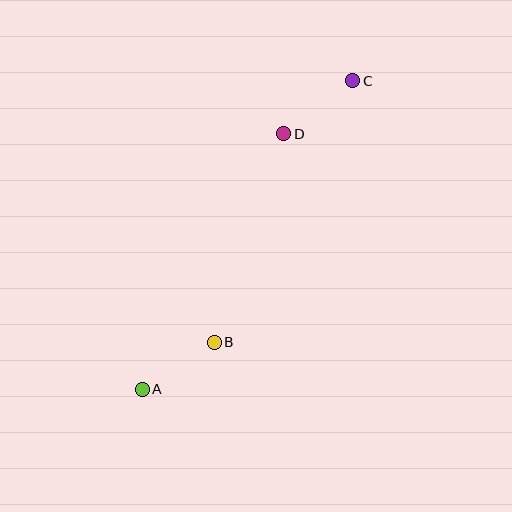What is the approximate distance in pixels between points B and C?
The distance between B and C is approximately 296 pixels.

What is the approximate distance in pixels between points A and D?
The distance between A and D is approximately 292 pixels.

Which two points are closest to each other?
Points A and B are closest to each other.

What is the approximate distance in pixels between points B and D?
The distance between B and D is approximately 220 pixels.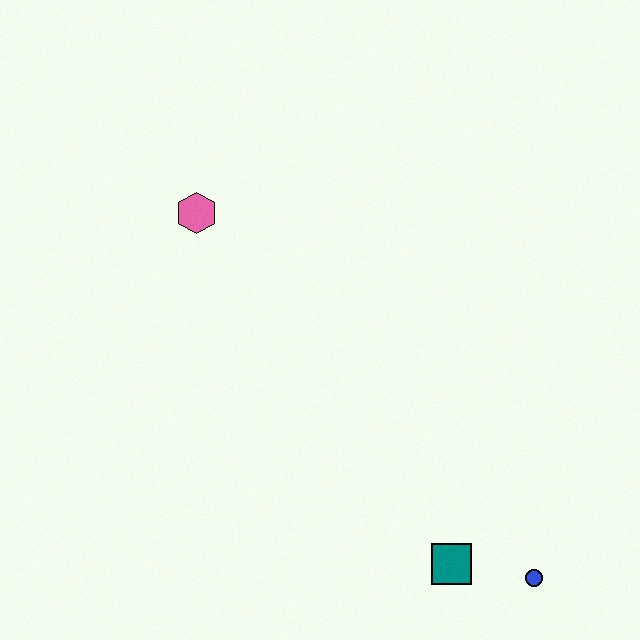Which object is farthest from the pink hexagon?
The blue circle is farthest from the pink hexagon.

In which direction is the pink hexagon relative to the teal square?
The pink hexagon is above the teal square.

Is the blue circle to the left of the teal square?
No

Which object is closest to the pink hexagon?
The teal square is closest to the pink hexagon.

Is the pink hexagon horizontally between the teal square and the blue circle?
No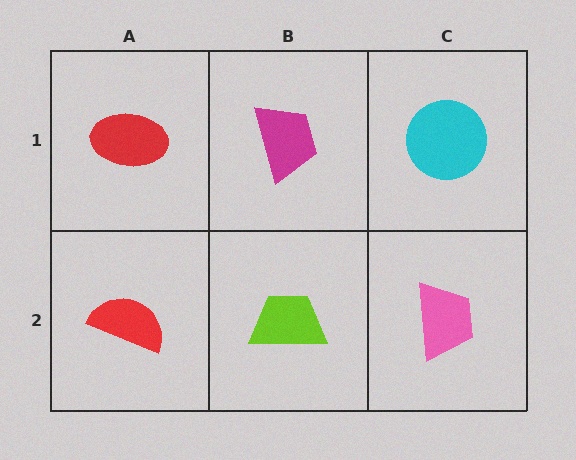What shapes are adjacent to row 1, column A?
A red semicircle (row 2, column A), a magenta trapezoid (row 1, column B).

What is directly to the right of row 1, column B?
A cyan circle.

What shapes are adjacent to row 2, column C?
A cyan circle (row 1, column C), a lime trapezoid (row 2, column B).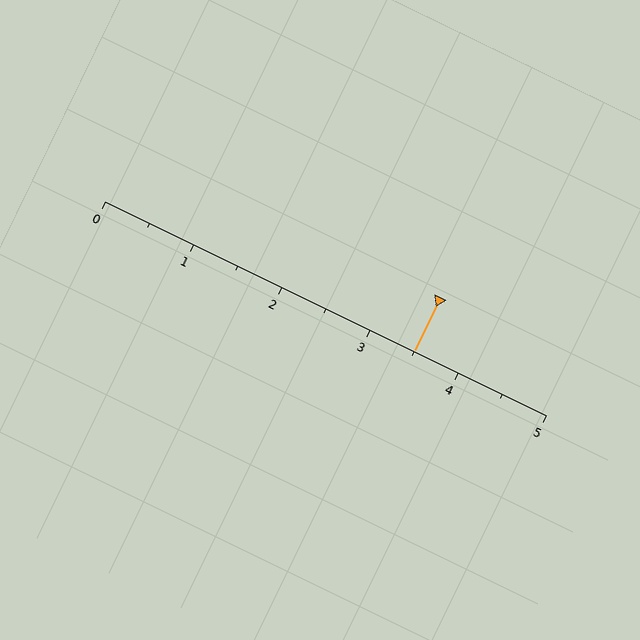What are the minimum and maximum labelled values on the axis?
The axis runs from 0 to 5.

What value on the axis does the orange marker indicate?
The marker indicates approximately 3.5.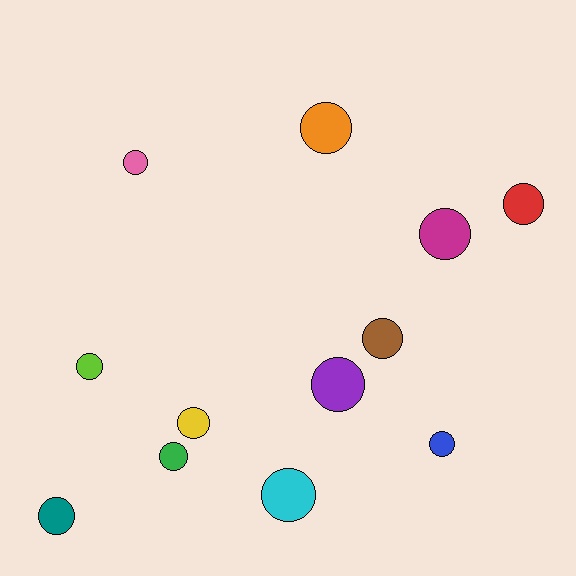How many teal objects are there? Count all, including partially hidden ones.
There is 1 teal object.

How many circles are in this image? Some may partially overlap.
There are 12 circles.